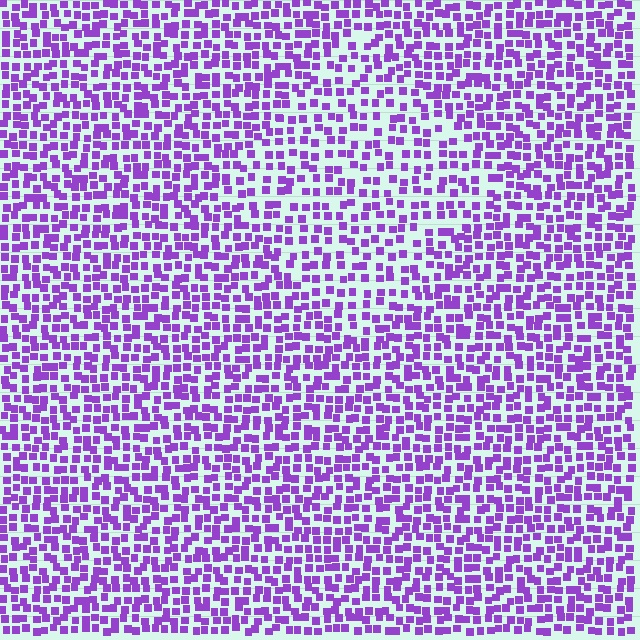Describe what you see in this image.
The image contains small purple elements arranged at two different densities. A diamond-shaped region is visible where the elements are less densely packed than the surrounding area.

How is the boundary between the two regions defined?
The boundary is defined by a change in element density (approximately 1.5x ratio). All elements are the same color, size, and shape.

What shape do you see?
I see a diamond.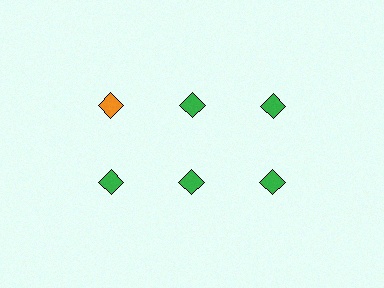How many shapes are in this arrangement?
There are 6 shapes arranged in a grid pattern.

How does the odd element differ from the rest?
It has a different color: orange instead of green.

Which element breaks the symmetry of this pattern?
The orange diamond in the top row, leftmost column breaks the symmetry. All other shapes are green diamonds.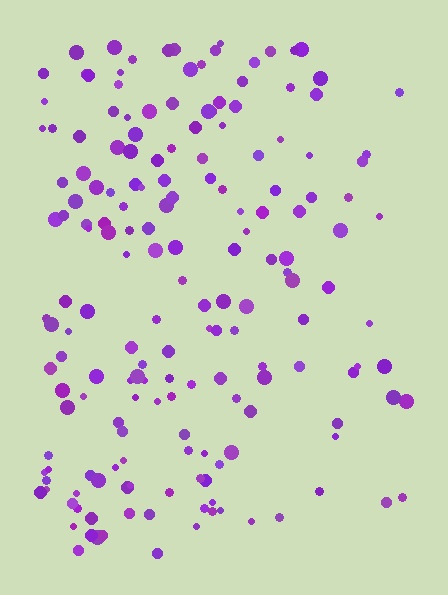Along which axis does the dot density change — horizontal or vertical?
Horizontal.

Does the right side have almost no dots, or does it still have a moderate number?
Still a moderate number, just noticeably fewer than the left.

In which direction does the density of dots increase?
From right to left, with the left side densest.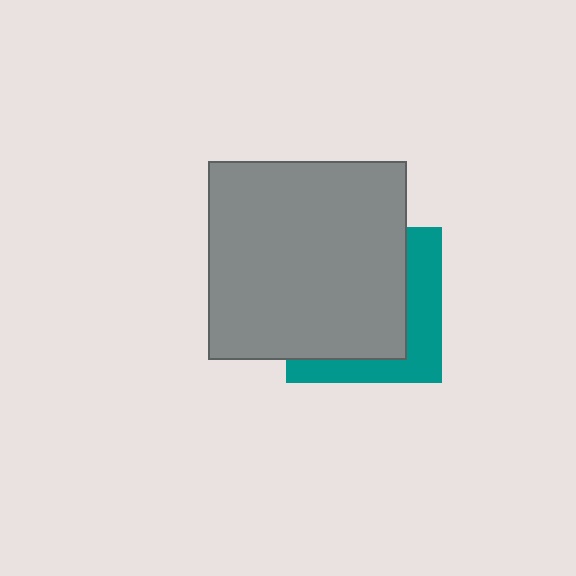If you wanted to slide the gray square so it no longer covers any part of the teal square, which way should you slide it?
Slide it toward the upper-left — that is the most direct way to separate the two shapes.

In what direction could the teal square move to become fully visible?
The teal square could move toward the lower-right. That would shift it out from behind the gray square entirely.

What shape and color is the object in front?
The object in front is a gray square.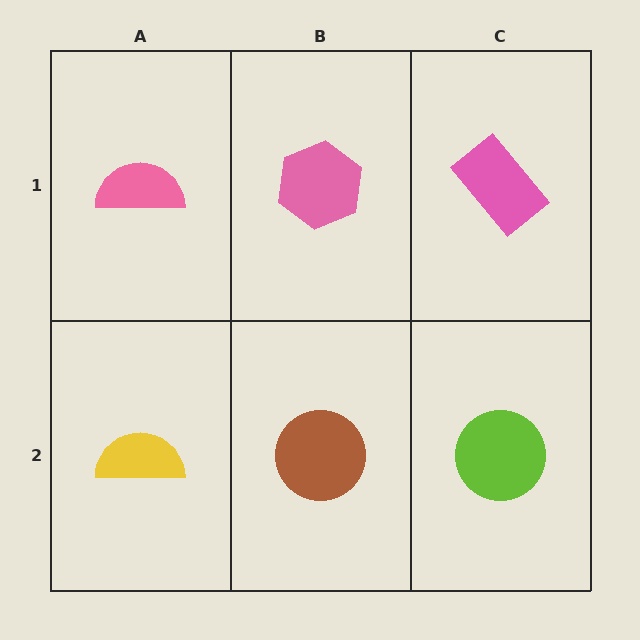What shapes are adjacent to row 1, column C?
A lime circle (row 2, column C), a pink hexagon (row 1, column B).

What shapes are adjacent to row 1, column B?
A brown circle (row 2, column B), a pink semicircle (row 1, column A), a pink rectangle (row 1, column C).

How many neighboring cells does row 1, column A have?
2.